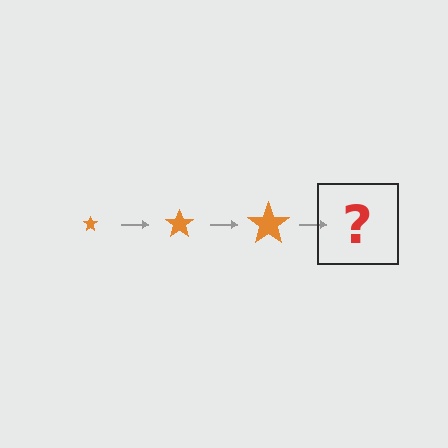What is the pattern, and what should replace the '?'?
The pattern is that the star gets progressively larger each step. The '?' should be an orange star, larger than the previous one.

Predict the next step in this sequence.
The next step is an orange star, larger than the previous one.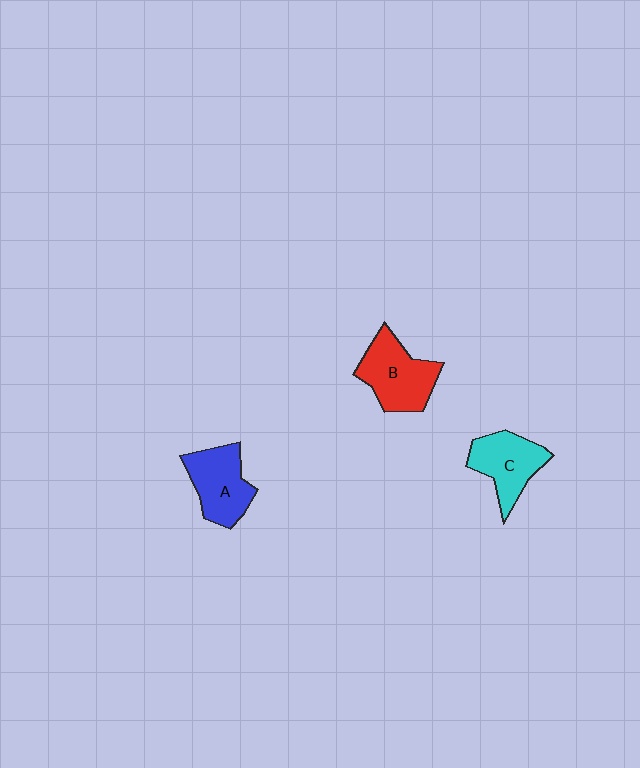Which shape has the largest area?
Shape B (red).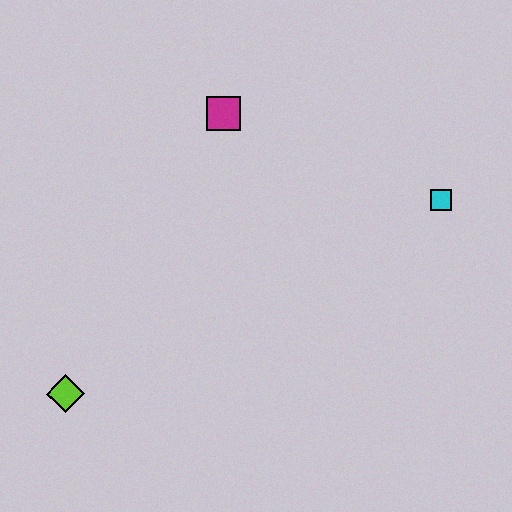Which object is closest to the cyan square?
The magenta square is closest to the cyan square.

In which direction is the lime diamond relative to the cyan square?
The lime diamond is to the left of the cyan square.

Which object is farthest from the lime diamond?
The cyan square is farthest from the lime diamond.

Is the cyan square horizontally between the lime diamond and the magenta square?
No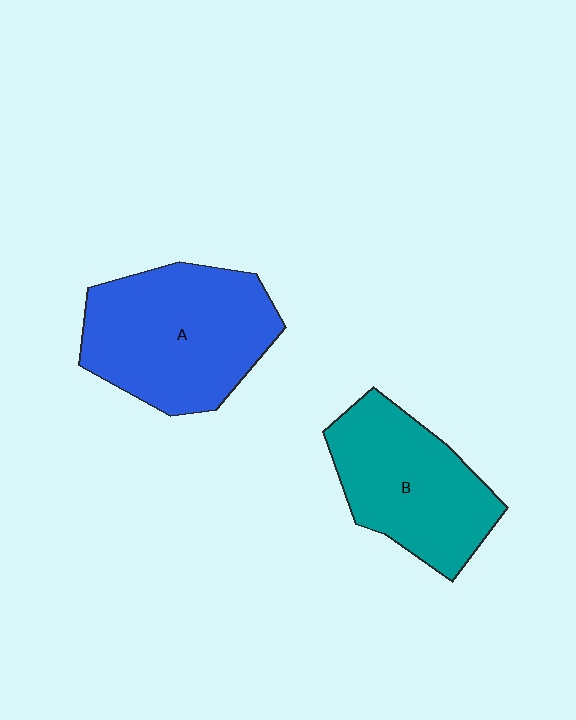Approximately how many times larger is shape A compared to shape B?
Approximately 1.2 times.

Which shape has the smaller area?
Shape B (teal).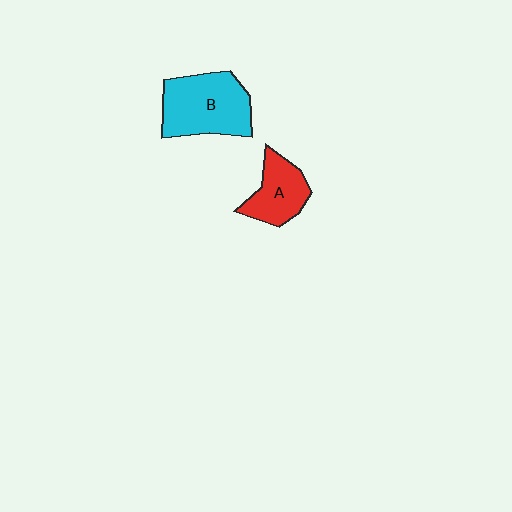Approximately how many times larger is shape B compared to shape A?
Approximately 1.6 times.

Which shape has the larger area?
Shape B (cyan).